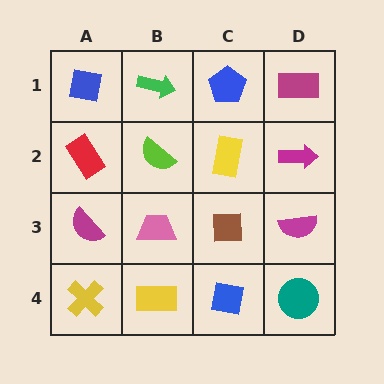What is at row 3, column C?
A brown square.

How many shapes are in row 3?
4 shapes.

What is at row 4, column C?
A blue square.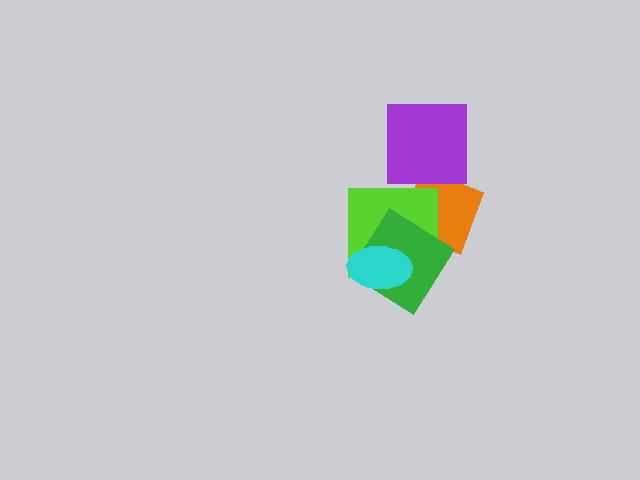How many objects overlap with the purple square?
0 objects overlap with the purple square.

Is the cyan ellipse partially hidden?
No, no other shape covers it.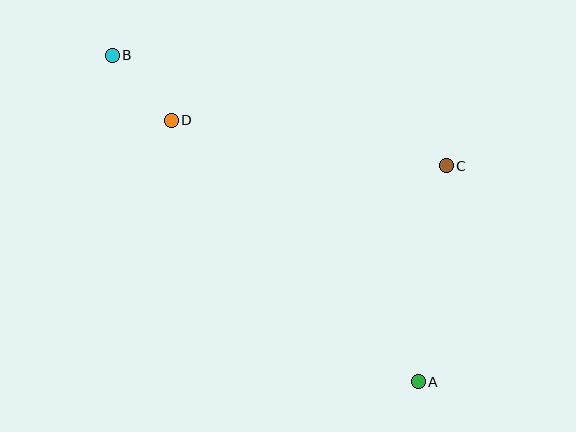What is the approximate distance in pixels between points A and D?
The distance between A and D is approximately 360 pixels.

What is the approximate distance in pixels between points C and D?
The distance between C and D is approximately 279 pixels.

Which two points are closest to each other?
Points B and D are closest to each other.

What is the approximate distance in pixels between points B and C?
The distance between B and C is approximately 352 pixels.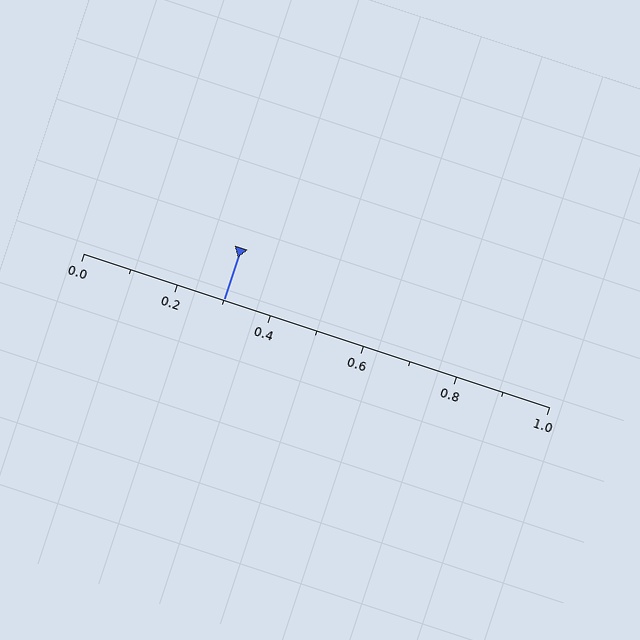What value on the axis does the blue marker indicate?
The marker indicates approximately 0.3.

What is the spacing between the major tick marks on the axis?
The major ticks are spaced 0.2 apart.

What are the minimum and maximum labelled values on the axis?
The axis runs from 0.0 to 1.0.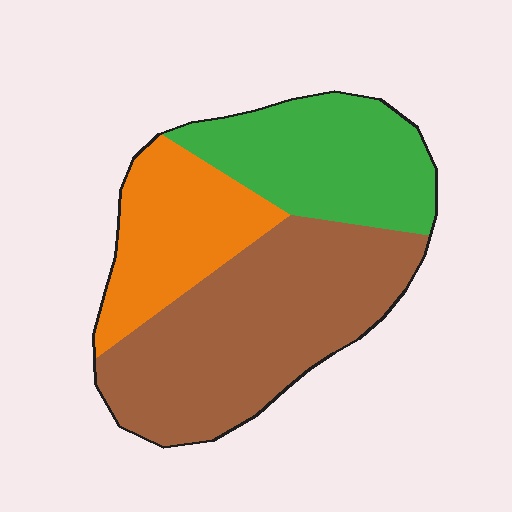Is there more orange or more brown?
Brown.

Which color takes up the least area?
Orange, at roughly 25%.